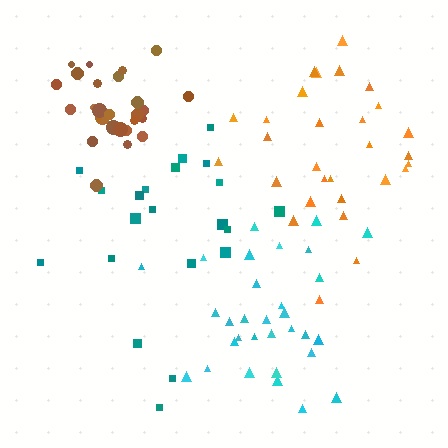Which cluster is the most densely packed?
Brown.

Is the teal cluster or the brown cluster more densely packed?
Brown.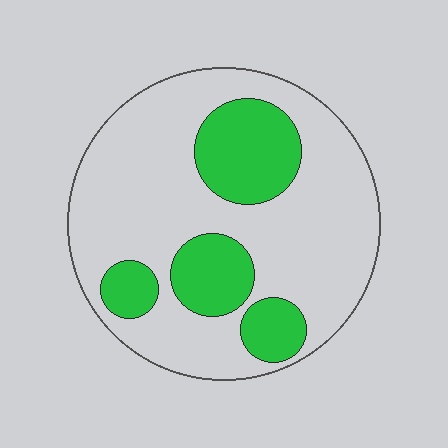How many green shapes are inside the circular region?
4.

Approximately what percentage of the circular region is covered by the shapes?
Approximately 25%.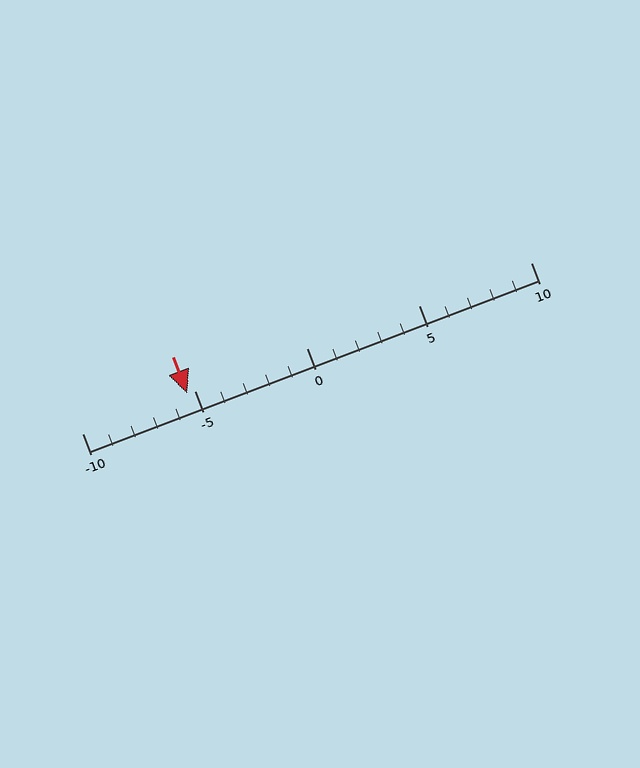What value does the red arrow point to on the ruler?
The red arrow points to approximately -5.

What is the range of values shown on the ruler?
The ruler shows values from -10 to 10.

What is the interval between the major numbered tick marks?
The major tick marks are spaced 5 units apart.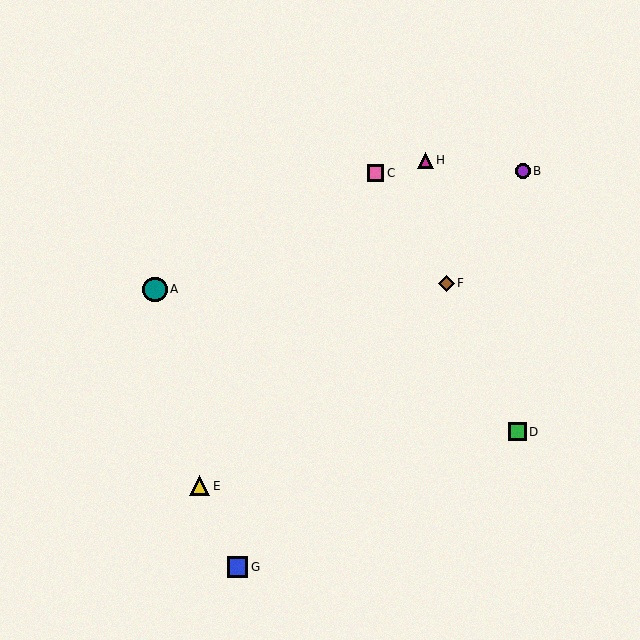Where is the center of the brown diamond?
The center of the brown diamond is at (447, 283).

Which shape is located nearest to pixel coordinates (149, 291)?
The teal circle (labeled A) at (155, 289) is nearest to that location.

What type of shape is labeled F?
Shape F is a brown diamond.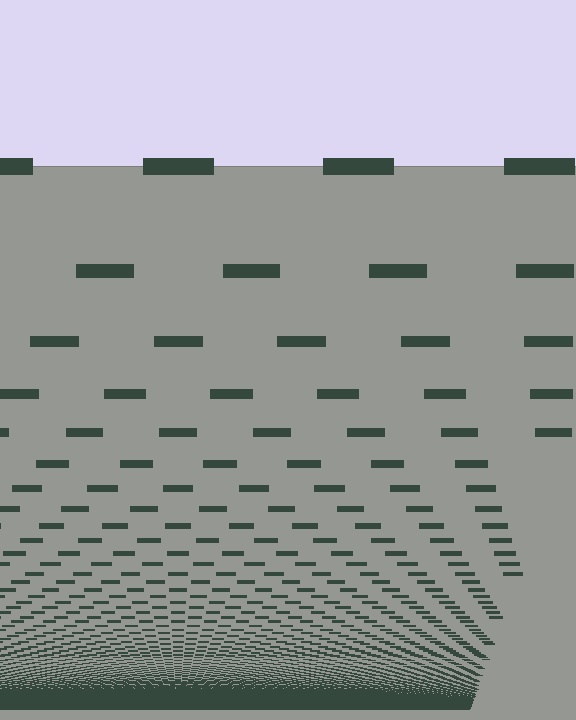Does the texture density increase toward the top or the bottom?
Density increases toward the bottom.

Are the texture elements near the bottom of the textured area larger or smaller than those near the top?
Smaller. The gradient is inverted — elements near the bottom are smaller and denser.